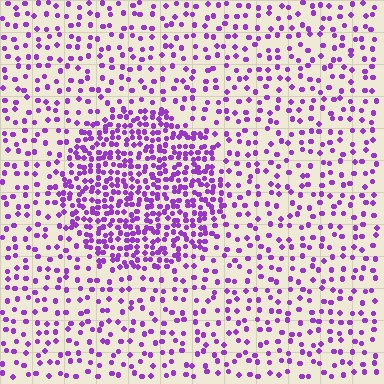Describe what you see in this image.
The image contains small purple elements arranged at two different densities. A circle-shaped region is visible where the elements are more densely packed than the surrounding area.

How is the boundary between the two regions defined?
The boundary is defined by a change in element density (approximately 2.4x ratio). All elements are the same color, size, and shape.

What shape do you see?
I see a circle.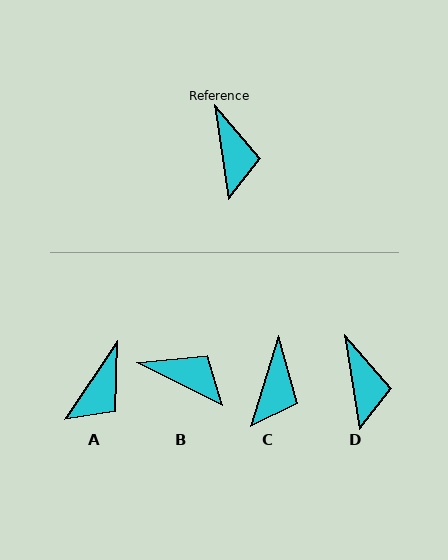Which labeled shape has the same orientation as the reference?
D.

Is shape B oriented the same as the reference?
No, it is off by about 55 degrees.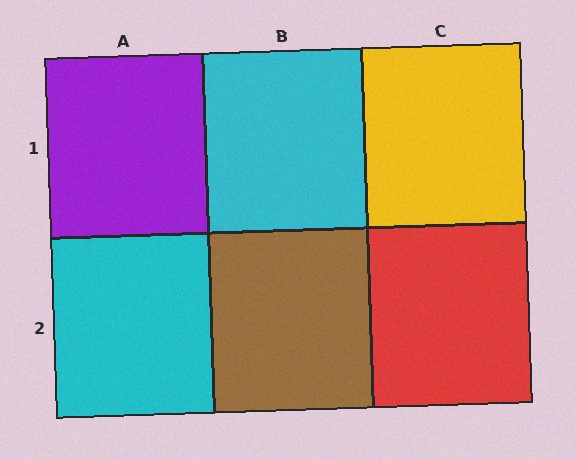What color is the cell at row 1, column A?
Purple.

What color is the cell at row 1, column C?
Yellow.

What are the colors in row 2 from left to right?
Cyan, brown, red.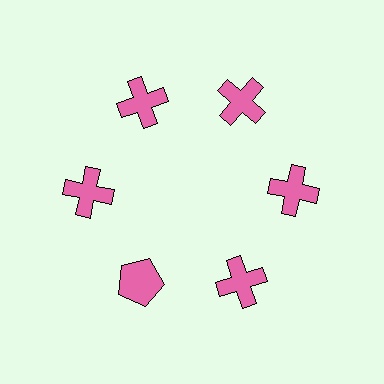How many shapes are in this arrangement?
There are 6 shapes arranged in a ring pattern.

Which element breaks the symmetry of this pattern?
The pink pentagon at roughly the 7 o'clock position breaks the symmetry. All other shapes are pink crosses.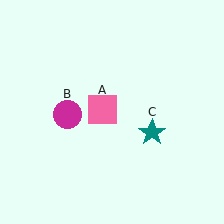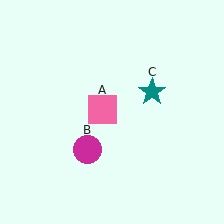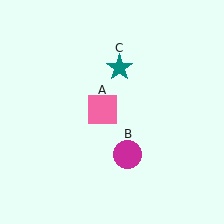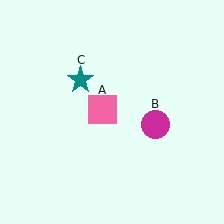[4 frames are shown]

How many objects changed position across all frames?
2 objects changed position: magenta circle (object B), teal star (object C).